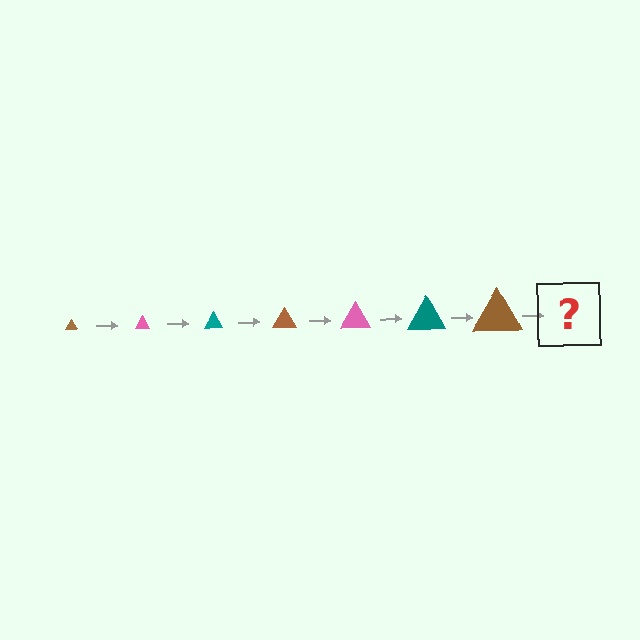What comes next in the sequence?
The next element should be a pink triangle, larger than the previous one.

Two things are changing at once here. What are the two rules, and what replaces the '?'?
The two rules are that the triangle grows larger each step and the color cycles through brown, pink, and teal. The '?' should be a pink triangle, larger than the previous one.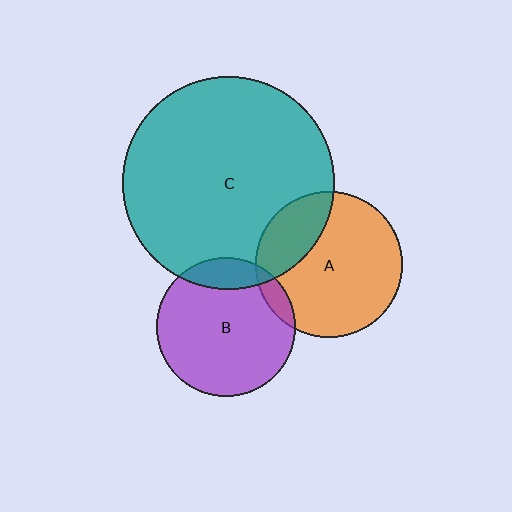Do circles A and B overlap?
Yes.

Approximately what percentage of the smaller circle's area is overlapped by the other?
Approximately 10%.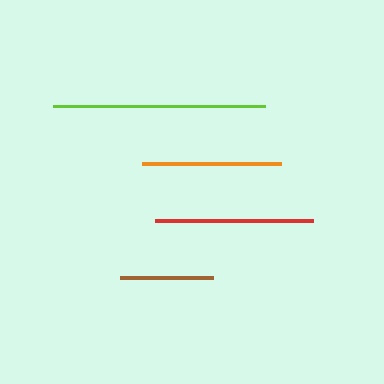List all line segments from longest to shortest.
From longest to shortest: lime, red, orange, brown.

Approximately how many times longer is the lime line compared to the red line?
The lime line is approximately 1.3 times the length of the red line.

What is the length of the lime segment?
The lime segment is approximately 212 pixels long.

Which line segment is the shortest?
The brown line is the shortest at approximately 93 pixels.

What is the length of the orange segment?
The orange segment is approximately 139 pixels long.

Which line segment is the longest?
The lime line is the longest at approximately 212 pixels.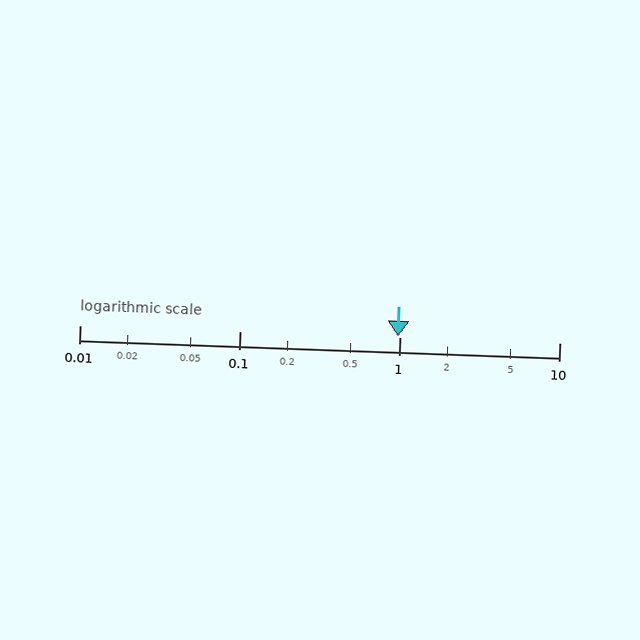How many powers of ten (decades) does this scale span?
The scale spans 3 decades, from 0.01 to 10.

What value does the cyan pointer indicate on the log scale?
The pointer indicates approximately 0.98.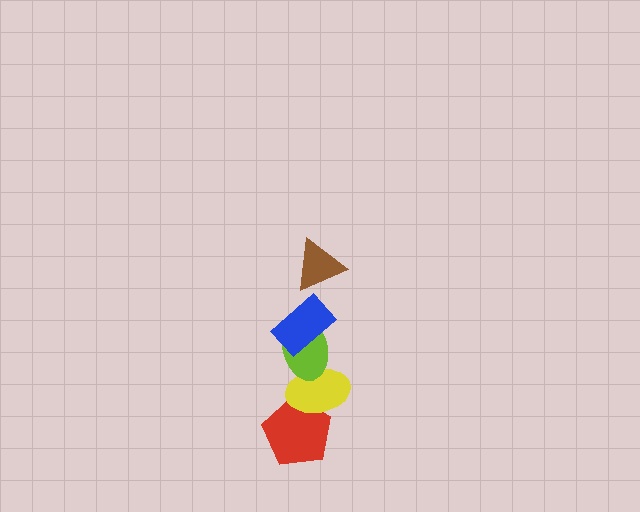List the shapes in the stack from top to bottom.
From top to bottom: the brown triangle, the blue rectangle, the lime ellipse, the yellow ellipse, the red pentagon.